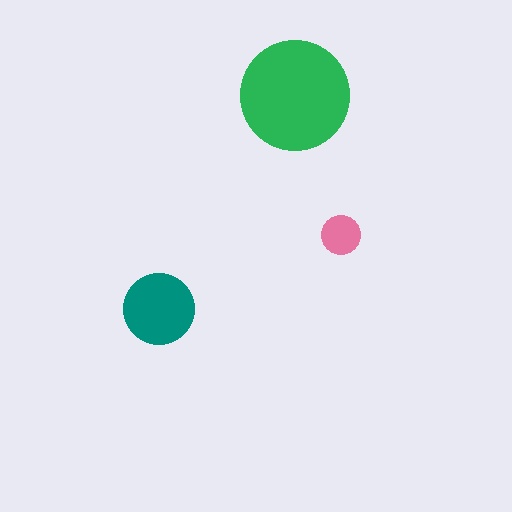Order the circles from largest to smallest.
the green one, the teal one, the pink one.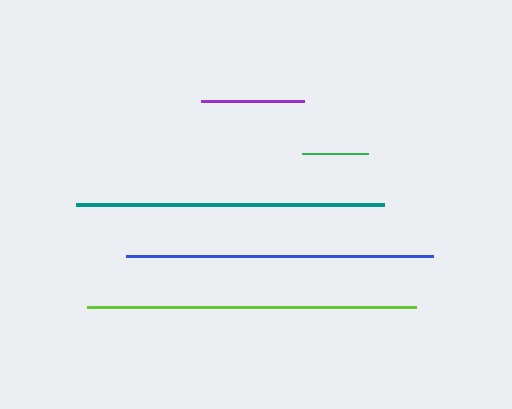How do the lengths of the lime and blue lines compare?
The lime and blue lines are approximately the same length.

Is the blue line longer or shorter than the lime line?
The lime line is longer than the blue line.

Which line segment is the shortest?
The green line is the shortest at approximately 67 pixels.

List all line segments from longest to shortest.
From longest to shortest: lime, teal, blue, purple, green.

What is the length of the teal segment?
The teal segment is approximately 308 pixels long.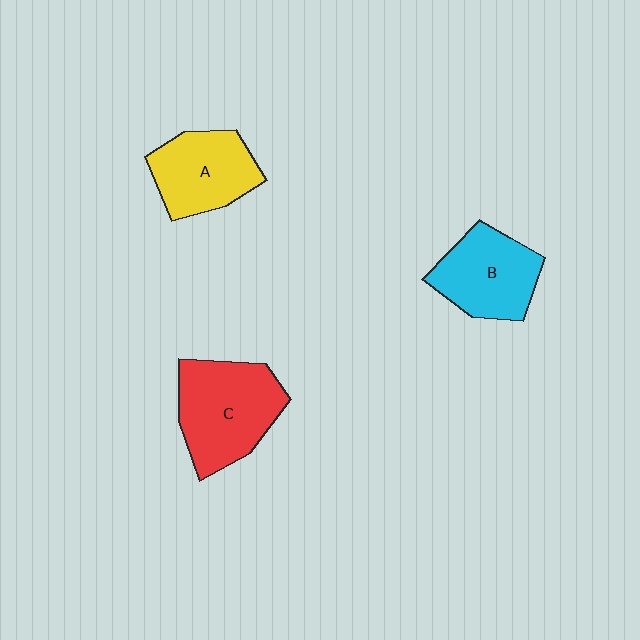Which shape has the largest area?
Shape C (red).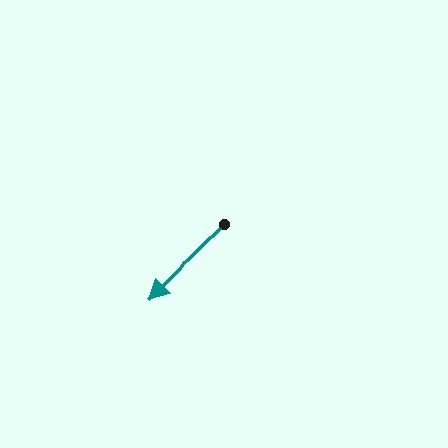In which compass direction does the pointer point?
Southwest.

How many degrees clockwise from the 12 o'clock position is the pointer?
Approximately 226 degrees.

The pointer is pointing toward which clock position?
Roughly 8 o'clock.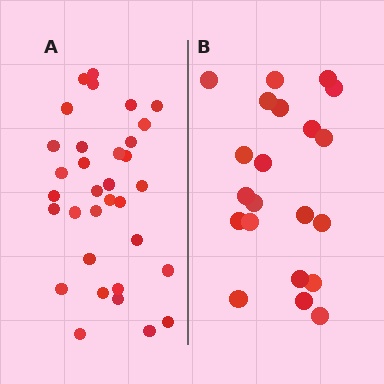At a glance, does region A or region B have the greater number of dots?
Region A (the left region) has more dots.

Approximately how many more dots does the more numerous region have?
Region A has roughly 12 or so more dots than region B.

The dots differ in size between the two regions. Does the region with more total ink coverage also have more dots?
No. Region B has more total ink coverage because its dots are larger, but region A actually contains more individual dots. Total area can be misleading — the number of items is what matters here.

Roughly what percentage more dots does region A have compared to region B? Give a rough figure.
About 55% more.